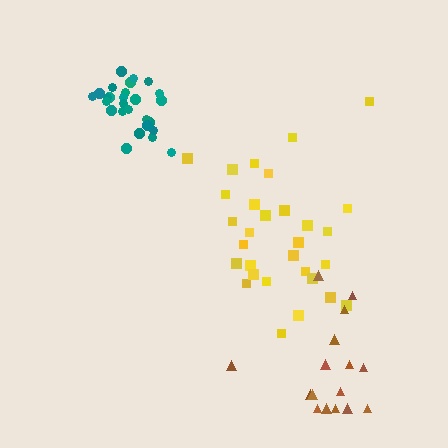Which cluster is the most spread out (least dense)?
Brown.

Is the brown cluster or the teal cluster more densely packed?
Teal.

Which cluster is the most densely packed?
Teal.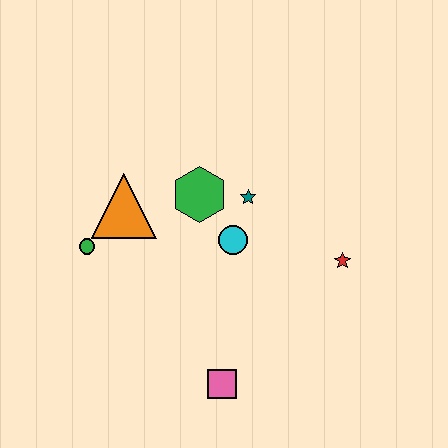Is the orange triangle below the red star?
No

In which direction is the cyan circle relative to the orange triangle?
The cyan circle is to the right of the orange triangle.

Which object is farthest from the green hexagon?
The pink square is farthest from the green hexagon.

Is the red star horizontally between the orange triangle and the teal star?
No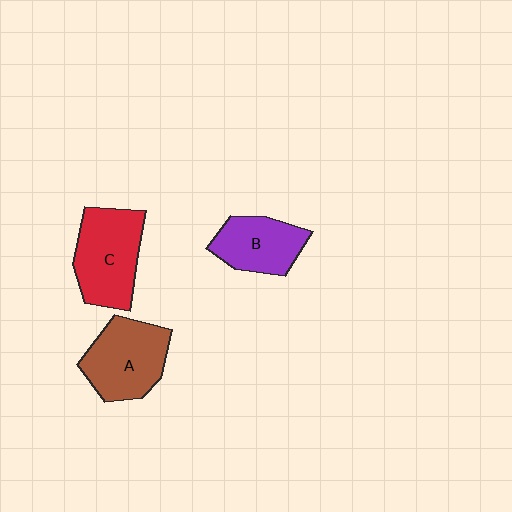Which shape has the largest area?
Shape C (red).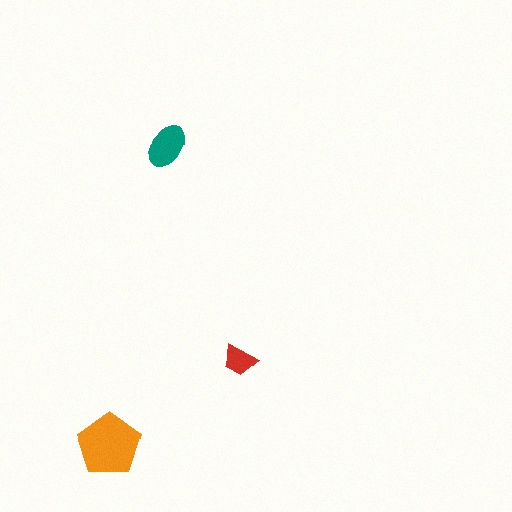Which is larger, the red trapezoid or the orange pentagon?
The orange pentagon.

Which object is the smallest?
The red trapezoid.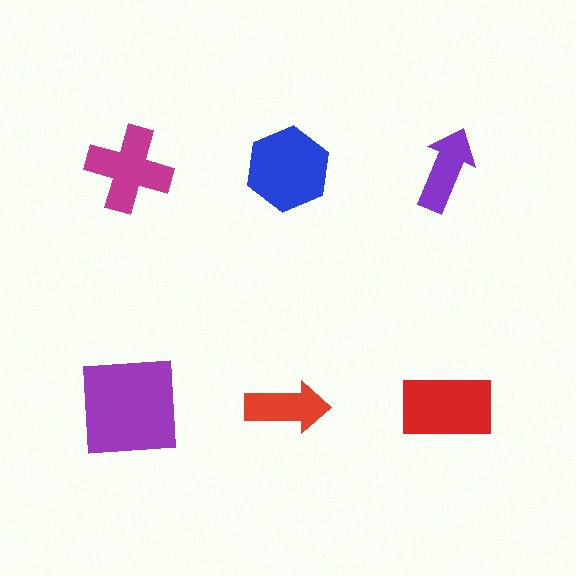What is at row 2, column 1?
A purple square.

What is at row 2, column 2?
A red arrow.